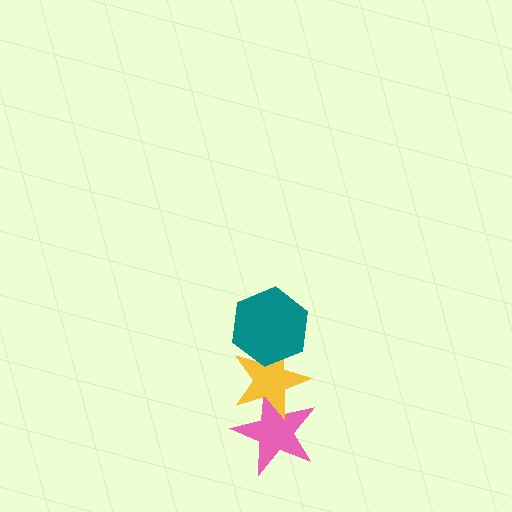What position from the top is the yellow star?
The yellow star is 2nd from the top.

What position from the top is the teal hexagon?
The teal hexagon is 1st from the top.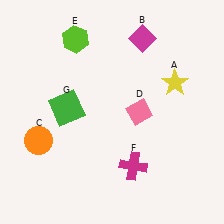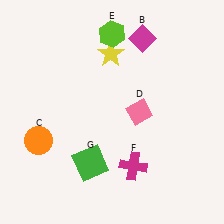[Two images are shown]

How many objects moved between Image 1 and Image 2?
3 objects moved between the two images.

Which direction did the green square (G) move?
The green square (G) moved down.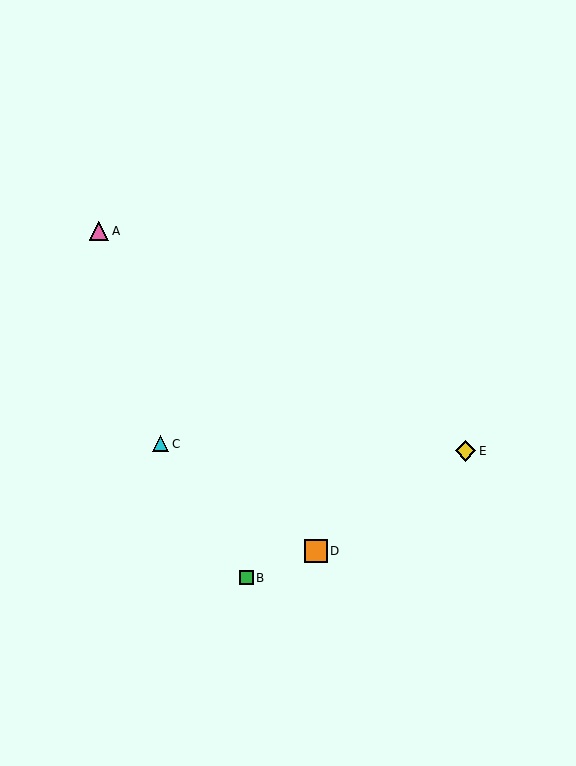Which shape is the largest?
The orange square (labeled D) is the largest.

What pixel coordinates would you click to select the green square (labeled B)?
Click at (247, 578) to select the green square B.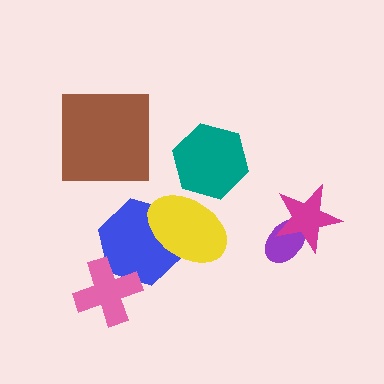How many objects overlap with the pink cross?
1 object overlaps with the pink cross.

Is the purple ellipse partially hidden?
Yes, it is partially covered by another shape.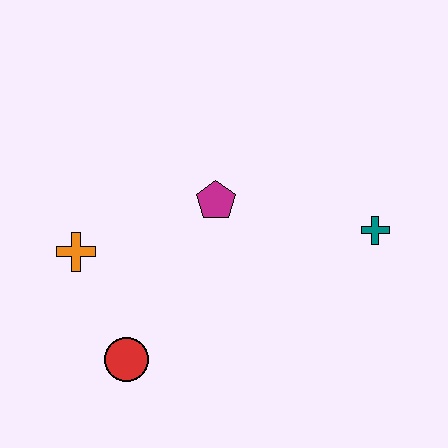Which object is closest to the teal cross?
The magenta pentagon is closest to the teal cross.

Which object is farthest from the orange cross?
The teal cross is farthest from the orange cross.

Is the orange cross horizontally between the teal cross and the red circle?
No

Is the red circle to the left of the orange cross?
No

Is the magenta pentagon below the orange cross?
No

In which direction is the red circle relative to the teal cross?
The red circle is to the left of the teal cross.